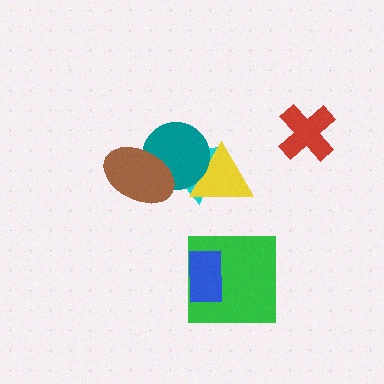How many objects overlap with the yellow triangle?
2 objects overlap with the yellow triangle.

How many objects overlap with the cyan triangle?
3 objects overlap with the cyan triangle.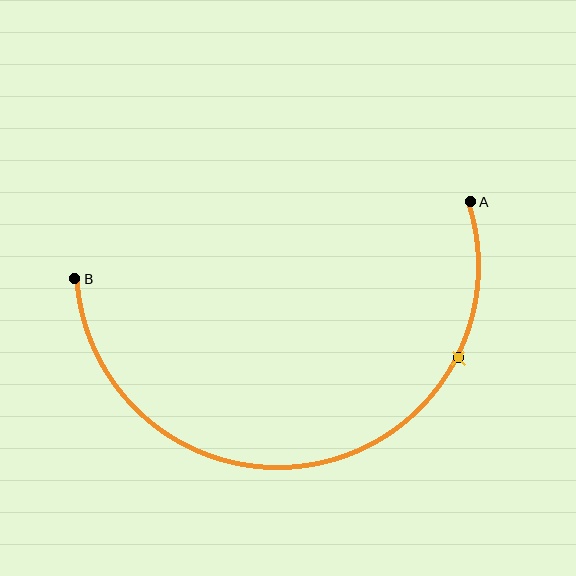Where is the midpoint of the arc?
The arc midpoint is the point on the curve farthest from the straight line joining A and B. It sits below that line.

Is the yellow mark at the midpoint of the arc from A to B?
No. The yellow mark lies on the arc but is closer to endpoint A. The arc midpoint would be at the point on the curve equidistant along the arc from both A and B.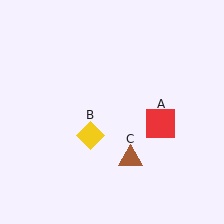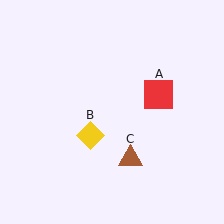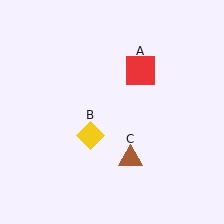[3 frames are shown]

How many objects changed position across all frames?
1 object changed position: red square (object A).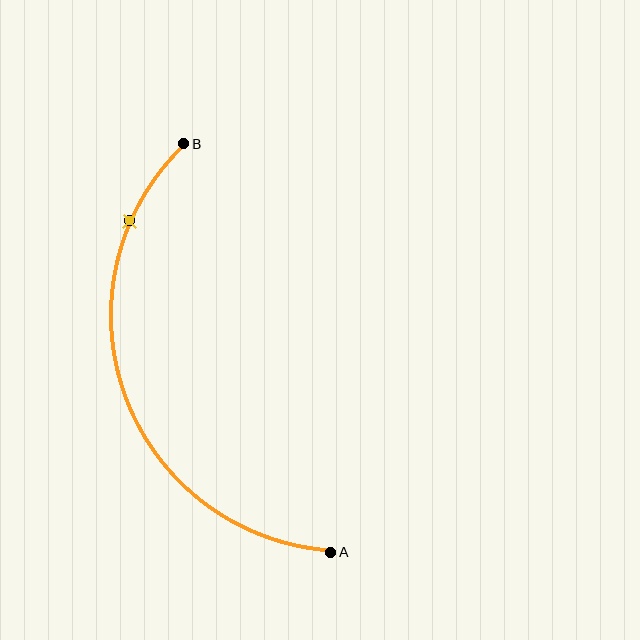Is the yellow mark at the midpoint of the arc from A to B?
No. The yellow mark lies on the arc but is closer to endpoint B. The arc midpoint would be at the point on the curve equidistant along the arc from both A and B.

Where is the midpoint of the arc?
The arc midpoint is the point on the curve farthest from the straight line joining A and B. It sits to the left of that line.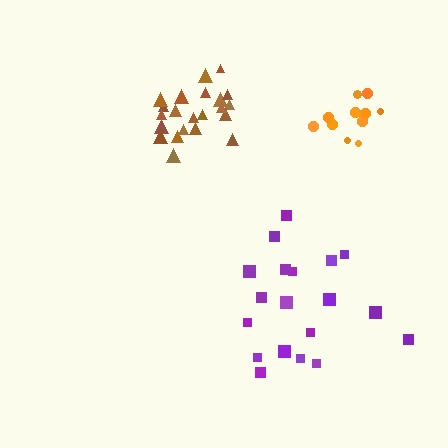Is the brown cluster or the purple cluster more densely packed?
Brown.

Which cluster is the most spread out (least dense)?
Purple.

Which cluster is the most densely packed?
Brown.